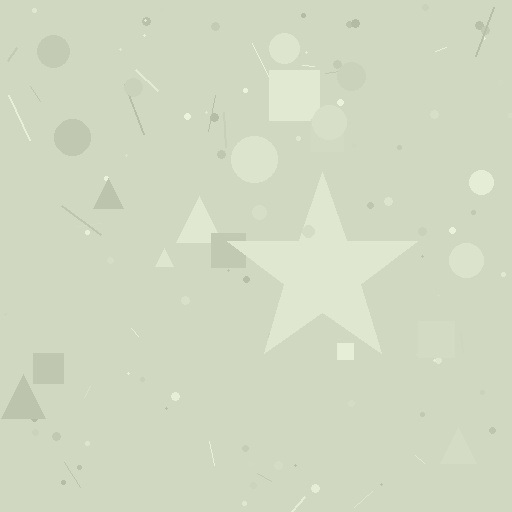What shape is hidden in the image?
A star is hidden in the image.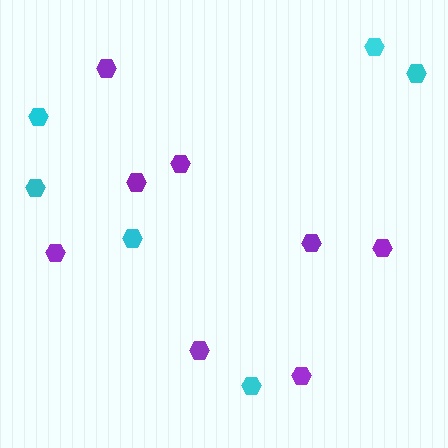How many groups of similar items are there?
There are 2 groups: one group of purple hexagons (8) and one group of cyan hexagons (6).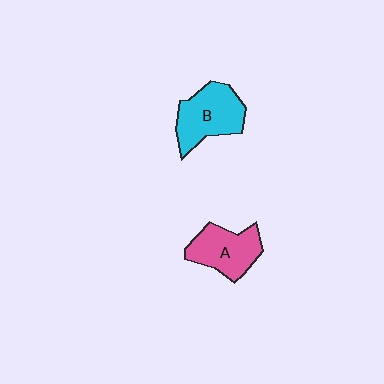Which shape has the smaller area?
Shape A (pink).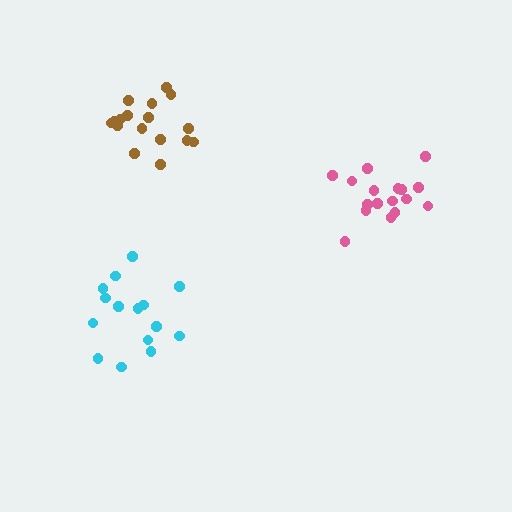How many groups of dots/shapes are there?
There are 3 groups.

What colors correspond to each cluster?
The clusters are colored: cyan, pink, brown.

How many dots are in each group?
Group 1: 15 dots, Group 2: 17 dots, Group 3: 17 dots (49 total).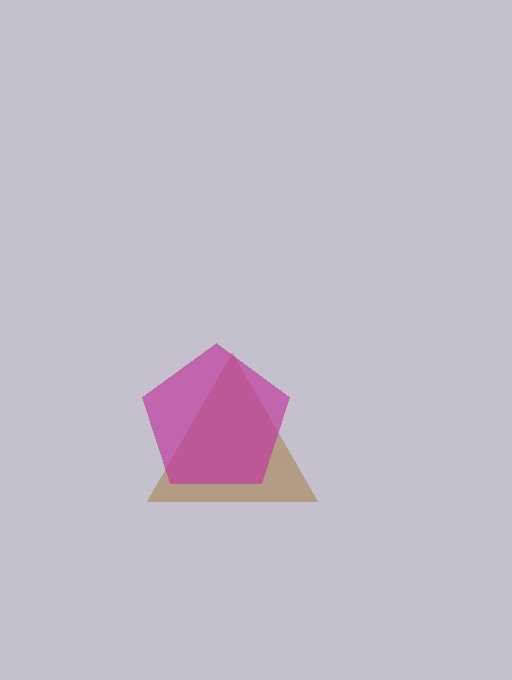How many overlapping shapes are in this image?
There are 2 overlapping shapes in the image.